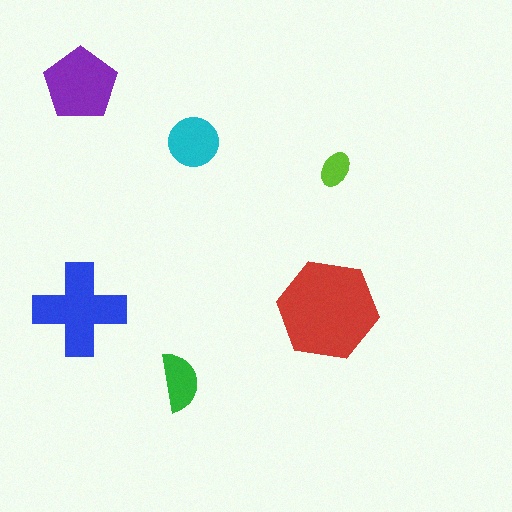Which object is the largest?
The red hexagon.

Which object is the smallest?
The lime ellipse.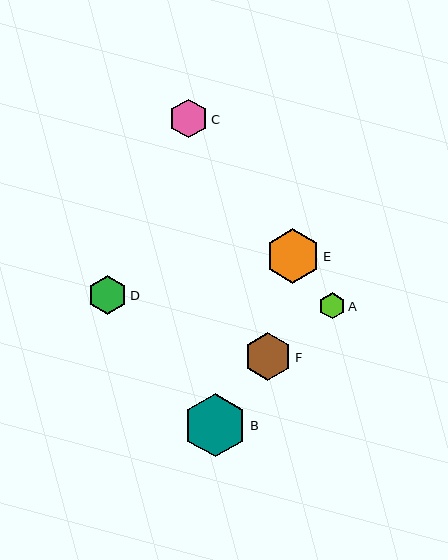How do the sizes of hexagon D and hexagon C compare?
Hexagon D and hexagon C are approximately the same size.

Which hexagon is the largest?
Hexagon B is the largest with a size of approximately 63 pixels.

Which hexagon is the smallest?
Hexagon A is the smallest with a size of approximately 26 pixels.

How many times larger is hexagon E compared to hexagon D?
Hexagon E is approximately 1.4 times the size of hexagon D.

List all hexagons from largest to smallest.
From largest to smallest: B, E, F, D, C, A.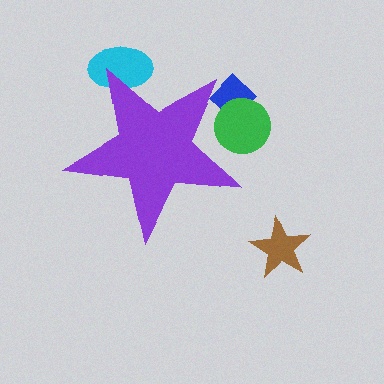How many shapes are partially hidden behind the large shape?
3 shapes are partially hidden.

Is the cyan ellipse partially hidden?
Yes, the cyan ellipse is partially hidden behind the purple star.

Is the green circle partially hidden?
Yes, the green circle is partially hidden behind the purple star.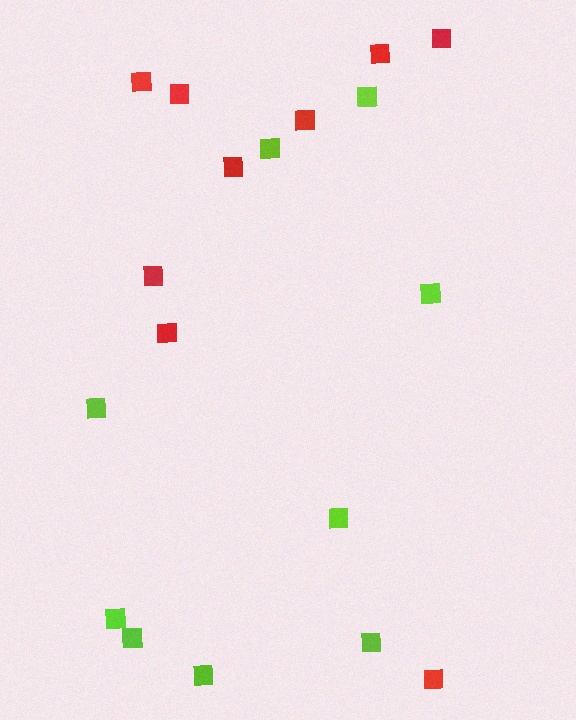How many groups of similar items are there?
There are 2 groups: one group of red squares (9) and one group of lime squares (9).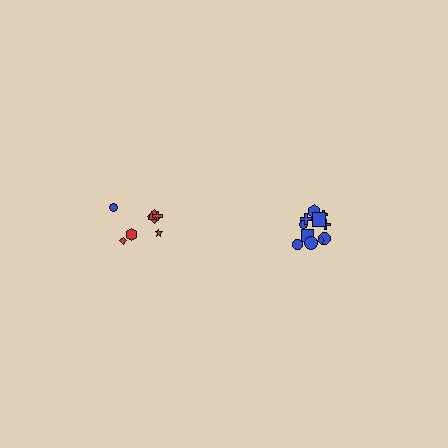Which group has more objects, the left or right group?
The right group.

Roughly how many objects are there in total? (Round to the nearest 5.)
Roughly 20 objects in total.